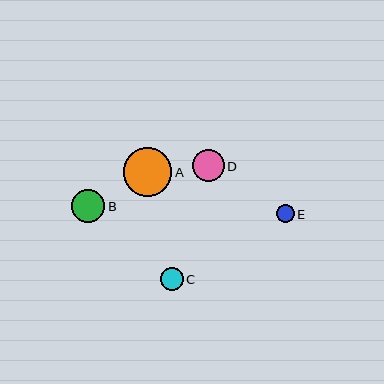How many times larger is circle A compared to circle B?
Circle A is approximately 1.4 times the size of circle B.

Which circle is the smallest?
Circle E is the smallest with a size of approximately 18 pixels.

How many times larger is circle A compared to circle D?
Circle A is approximately 1.5 times the size of circle D.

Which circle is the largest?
Circle A is the largest with a size of approximately 48 pixels.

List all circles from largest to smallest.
From largest to smallest: A, B, D, C, E.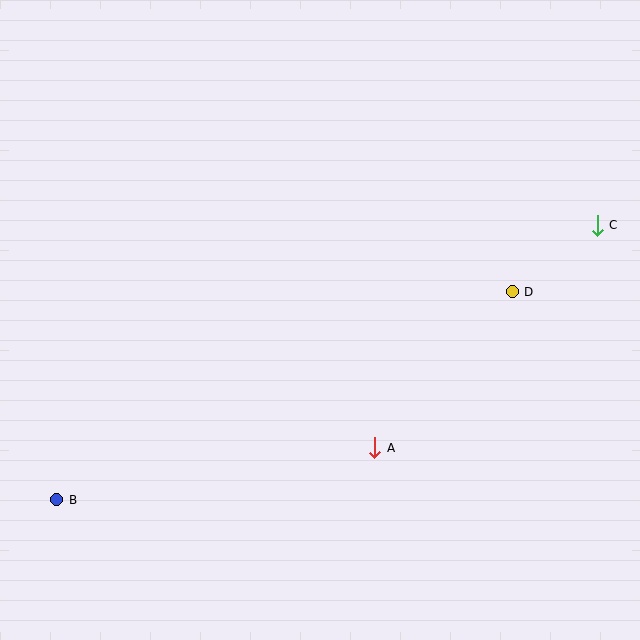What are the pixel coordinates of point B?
Point B is at (57, 500).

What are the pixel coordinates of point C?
Point C is at (597, 225).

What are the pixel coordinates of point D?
Point D is at (512, 292).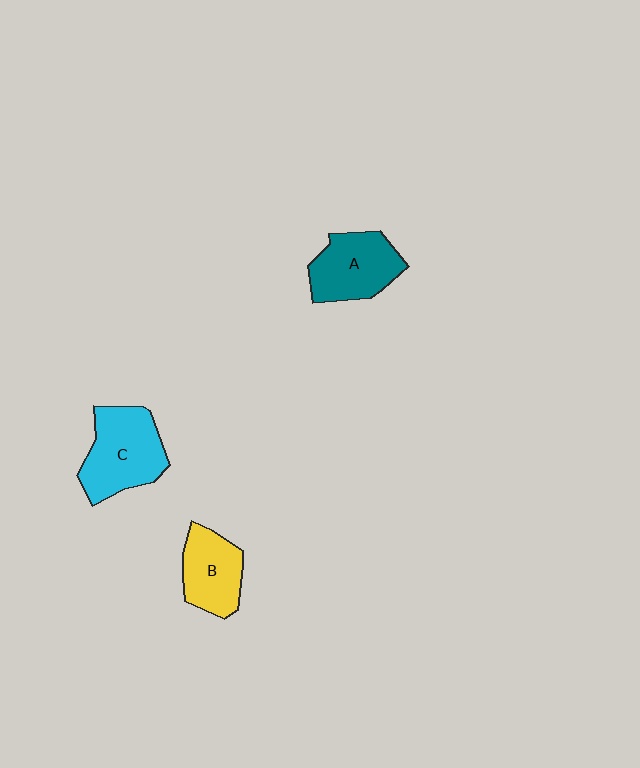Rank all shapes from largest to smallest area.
From largest to smallest: C (cyan), A (teal), B (yellow).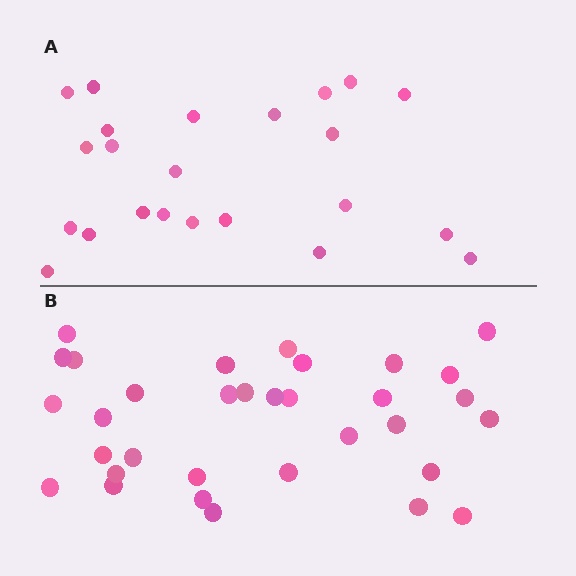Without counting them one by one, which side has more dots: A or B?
Region B (the bottom region) has more dots.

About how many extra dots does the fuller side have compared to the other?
Region B has roughly 10 or so more dots than region A.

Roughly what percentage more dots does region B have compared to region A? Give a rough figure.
About 45% more.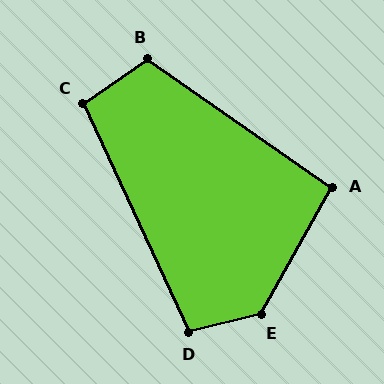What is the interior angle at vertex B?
Approximately 110 degrees (obtuse).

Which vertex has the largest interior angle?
E, at approximately 133 degrees.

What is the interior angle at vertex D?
Approximately 101 degrees (obtuse).